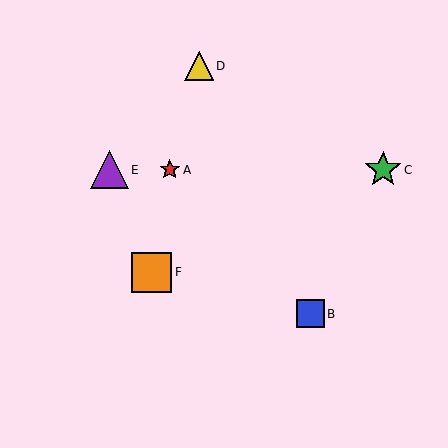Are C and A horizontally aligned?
Yes, both are at y≈170.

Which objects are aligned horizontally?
Objects A, C, E are aligned horizontally.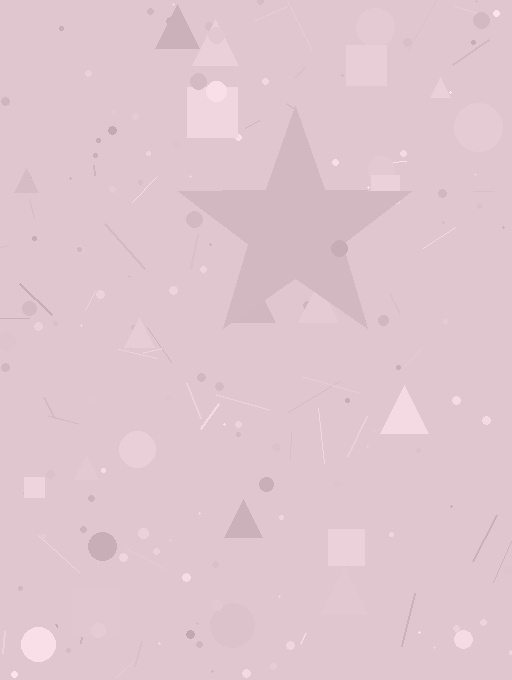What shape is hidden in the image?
A star is hidden in the image.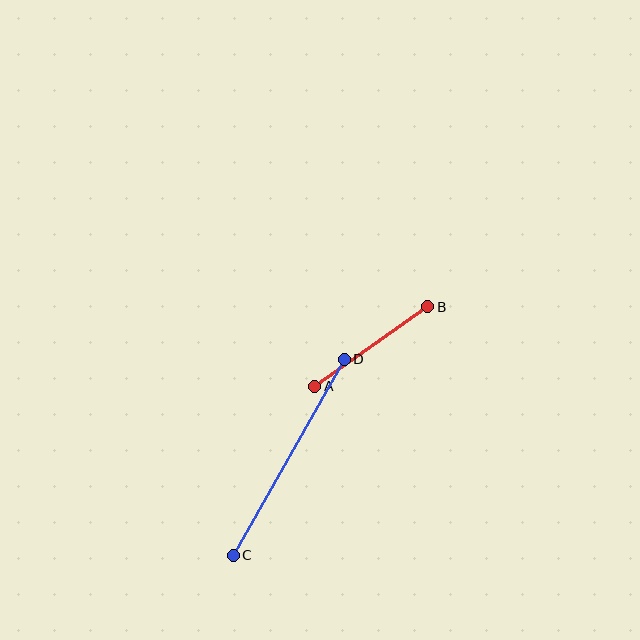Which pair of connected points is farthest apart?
Points C and D are farthest apart.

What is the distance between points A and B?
The distance is approximately 138 pixels.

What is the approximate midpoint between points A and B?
The midpoint is at approximately (371, 347) pixels.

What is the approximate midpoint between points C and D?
The midpoint is at approximately (289, 457) pixels.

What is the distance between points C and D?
The distance is approximately 226 pixels.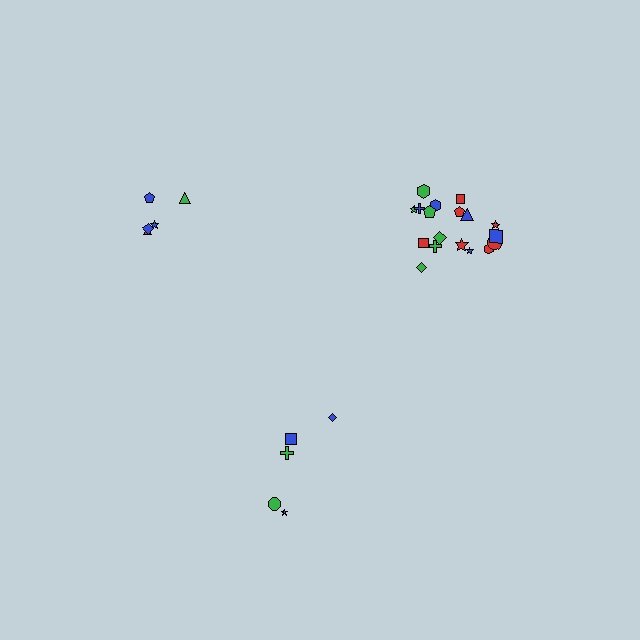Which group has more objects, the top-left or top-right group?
The top-right group.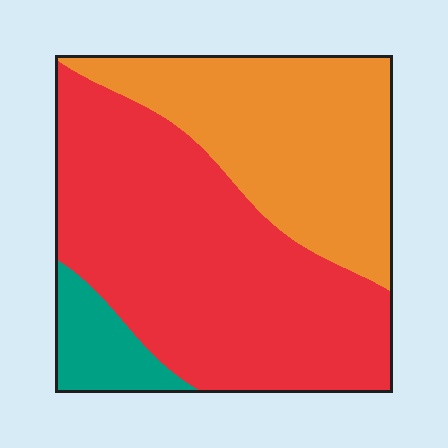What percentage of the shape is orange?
Orange covers around 35% of the shape.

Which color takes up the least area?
Teal, at roughly 10%.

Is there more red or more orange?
Red.